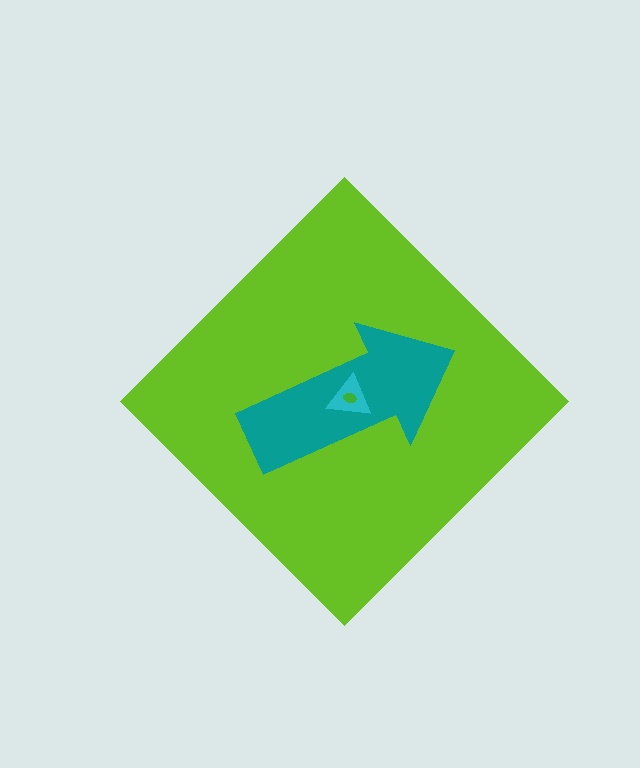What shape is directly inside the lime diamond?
The teal arrow.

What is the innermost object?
The green ellipse.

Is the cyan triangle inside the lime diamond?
Yes.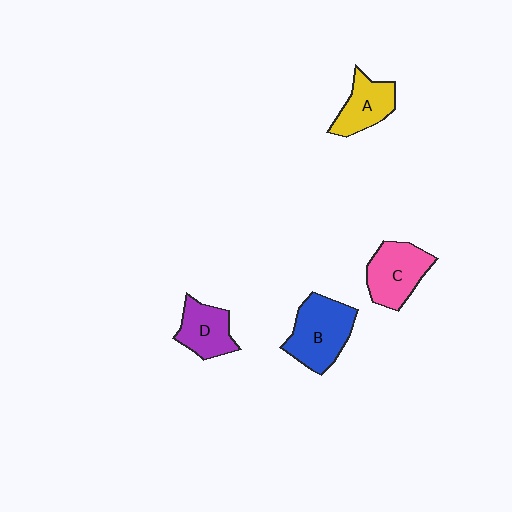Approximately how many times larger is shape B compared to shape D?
Approximately 1.4 times.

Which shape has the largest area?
Shape B (blue).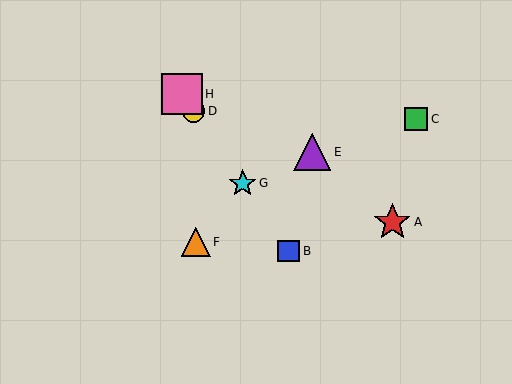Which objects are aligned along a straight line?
Objects B, D, G, H are aligned along a straight line.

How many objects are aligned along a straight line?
4 objects (B, D, G, H) are aligned along a straight line.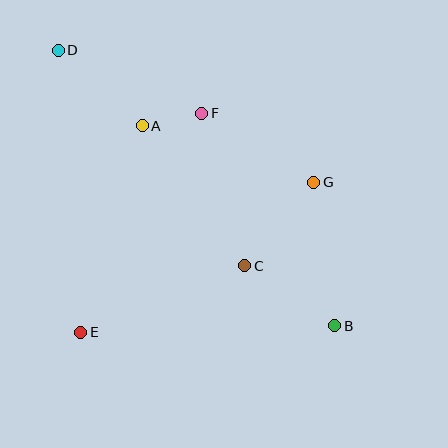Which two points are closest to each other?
Points A and F are closest to each other.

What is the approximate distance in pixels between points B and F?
The distance between B and F is approximately 250 pixels.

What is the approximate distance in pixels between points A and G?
The distance between A and G is approximately 181 pixels.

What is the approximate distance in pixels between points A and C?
The distance between A and C is approximately 174 pixels.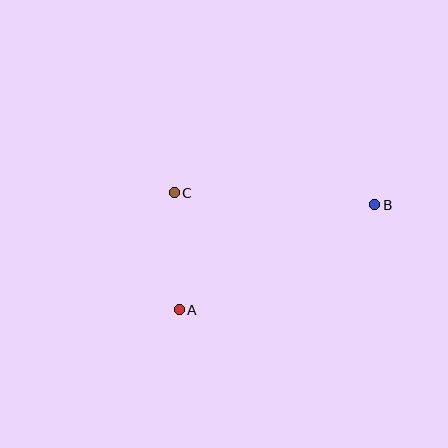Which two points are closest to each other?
Points A and C are closest to each other.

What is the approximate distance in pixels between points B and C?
The distance between B and C is approximately 201 pixels.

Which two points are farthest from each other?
Points A and B are farthest from each other.